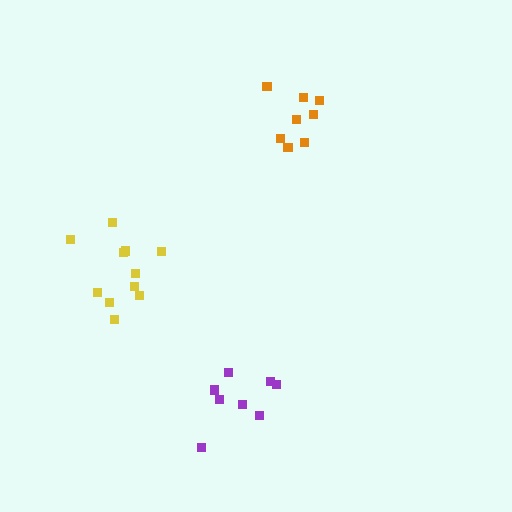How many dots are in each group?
Group 1: 11 dots, Group 2: 8 dots, Group 3: 8 dots (27 total).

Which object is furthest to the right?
The orange cluster is rightmost.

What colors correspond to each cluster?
The clusters are colored: yellow, purple, orange.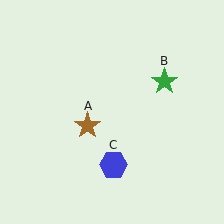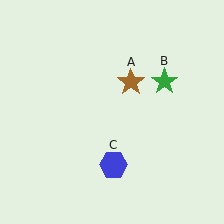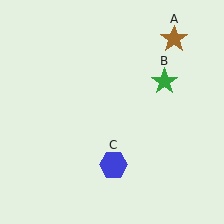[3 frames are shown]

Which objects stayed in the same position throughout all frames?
Green star (object B) and blue hexagon (object C) remained stationary.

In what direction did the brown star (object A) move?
The brown star (object A) moved up and to the right.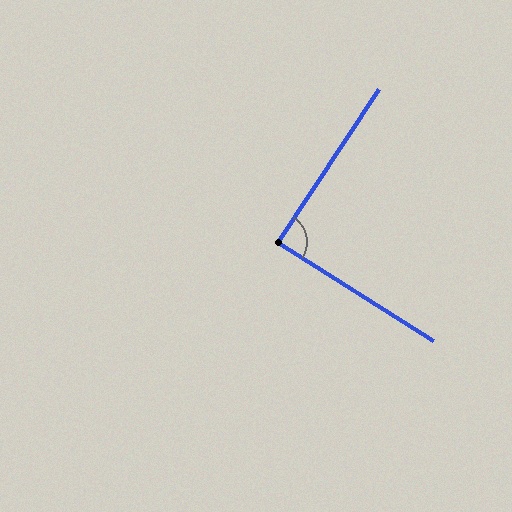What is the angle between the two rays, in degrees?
Approximately 89 degrees.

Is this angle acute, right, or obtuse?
It is approximately a right angle.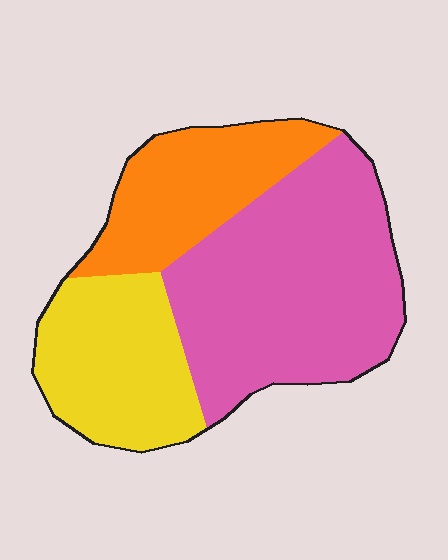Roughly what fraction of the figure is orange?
Orange covers 24% of the figure.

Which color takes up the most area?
Pink, at roughly 50%.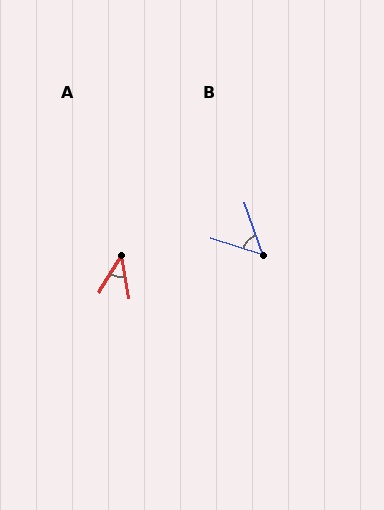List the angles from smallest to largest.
A (40°), B (53°).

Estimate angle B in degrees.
Approximately 53 degrees.